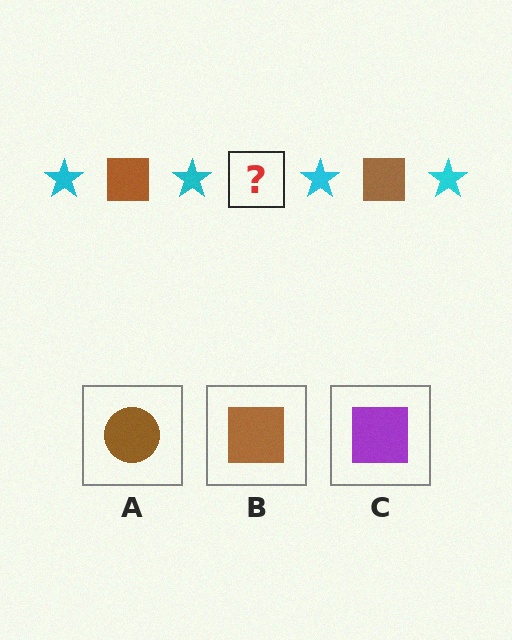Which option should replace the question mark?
Option B.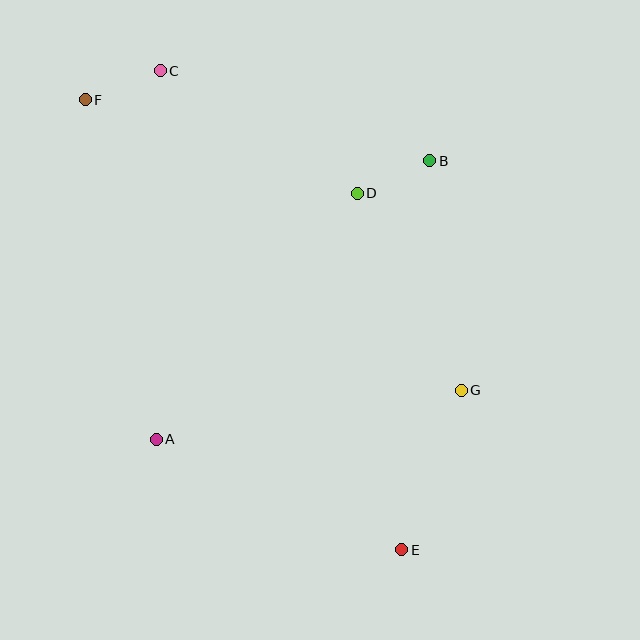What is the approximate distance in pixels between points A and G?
The distance between A and G is approximately 309 pixels.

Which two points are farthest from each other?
Points E and F are farthest from each other.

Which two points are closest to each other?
Points B and D are closest to each other.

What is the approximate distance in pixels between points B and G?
The distance between B and G is approximately 232 pixels.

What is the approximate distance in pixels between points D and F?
The distance between D and F is approximately 288 pixels.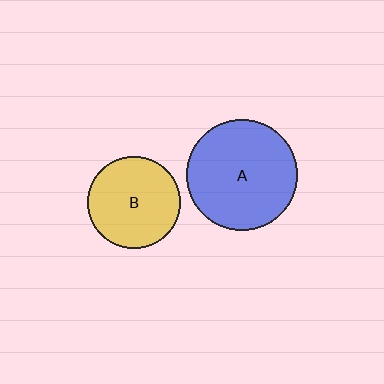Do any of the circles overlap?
No, none of the circles overlap.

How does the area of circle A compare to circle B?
Approximately 1.5 times.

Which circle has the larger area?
Circle A (blue).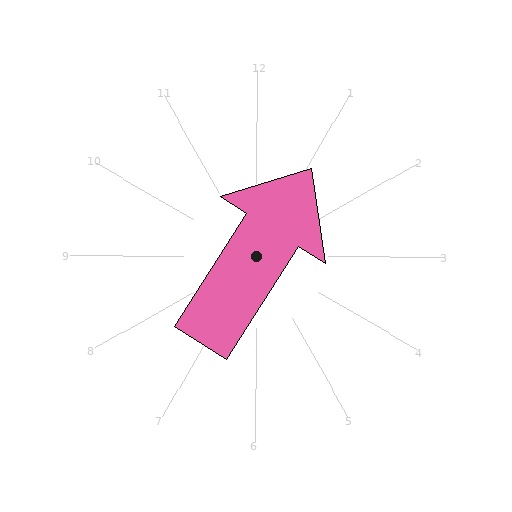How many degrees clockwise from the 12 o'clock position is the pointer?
Approximately 32 degrees.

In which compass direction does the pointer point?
Northeast.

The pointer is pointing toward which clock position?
Roughly 1 o'clock.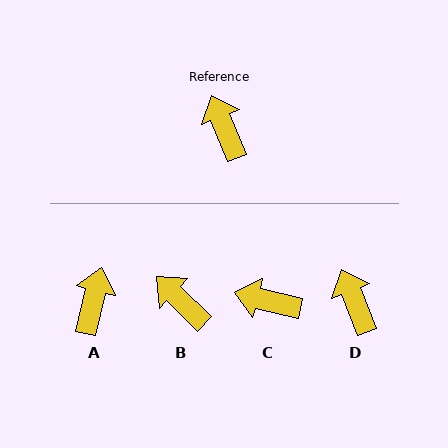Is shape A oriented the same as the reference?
No, it is off by about 35 degrees.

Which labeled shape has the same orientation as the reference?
D.